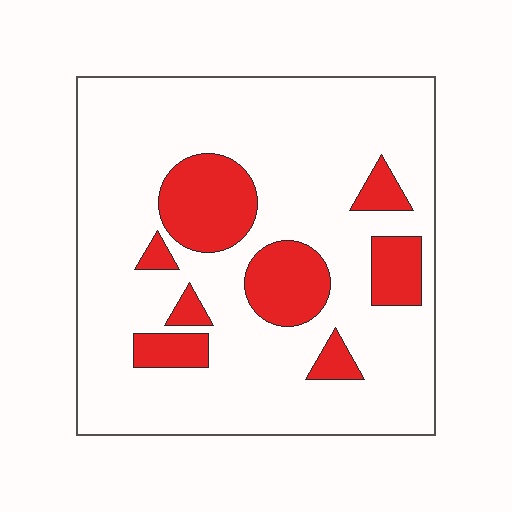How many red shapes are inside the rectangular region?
8.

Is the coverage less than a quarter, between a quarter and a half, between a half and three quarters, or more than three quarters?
Less than a quarter.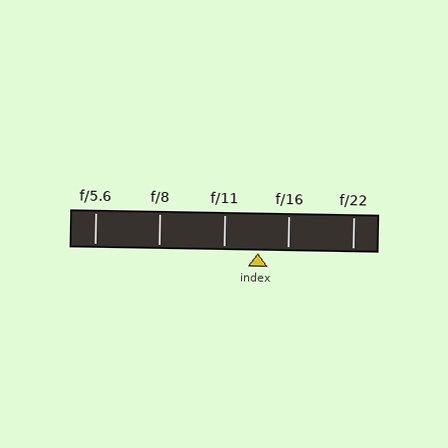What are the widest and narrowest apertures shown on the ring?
The widest aperture shown is f/5.6 and the narrowest is f/22.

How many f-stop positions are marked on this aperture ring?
There are 5 f-stop positions marked.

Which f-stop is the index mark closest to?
The index mark is closest to f/16.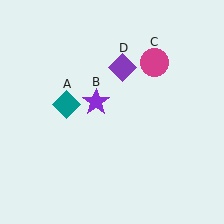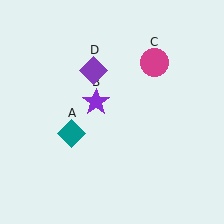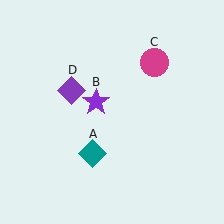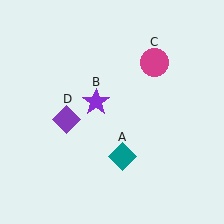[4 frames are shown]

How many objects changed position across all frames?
2 objects changed position: teal diamond (object A), purple diamond (object D).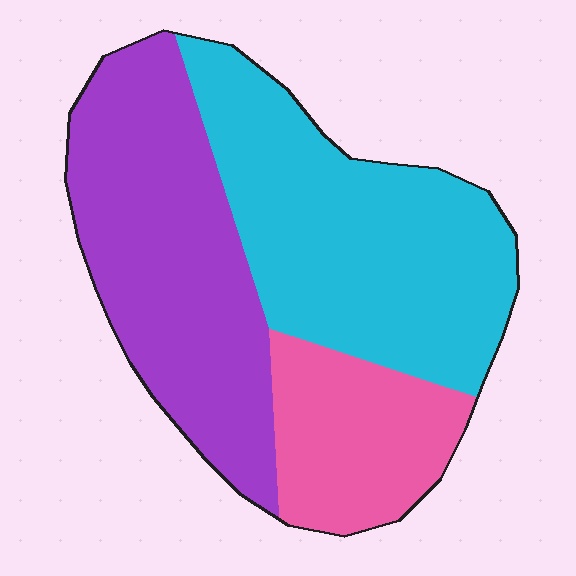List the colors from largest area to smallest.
From largest to smallest: cyan, purple, pink.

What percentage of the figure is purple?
Purple covers around 40% of the figure.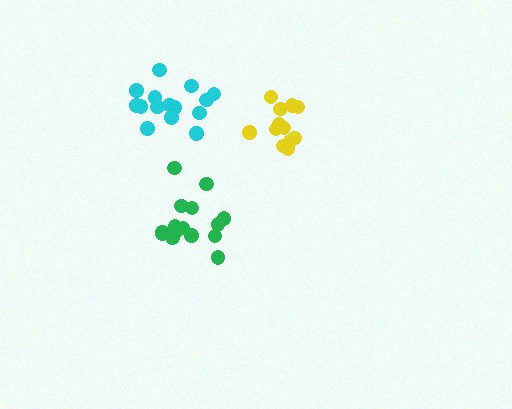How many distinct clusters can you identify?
There are 3 distinct clusters.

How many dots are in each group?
Group 1: 15 dots, Group 2: 15 dots, Group 3: 12 dots (42 total).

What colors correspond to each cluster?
The clusters are colored: green, cyan, yellow.